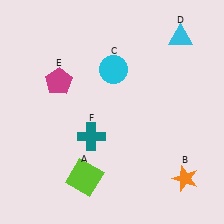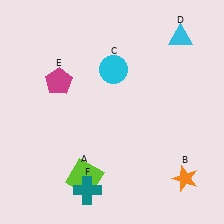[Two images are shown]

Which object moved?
The teal cross (F) moved down.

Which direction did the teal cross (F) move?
The teal cross (F) moved down.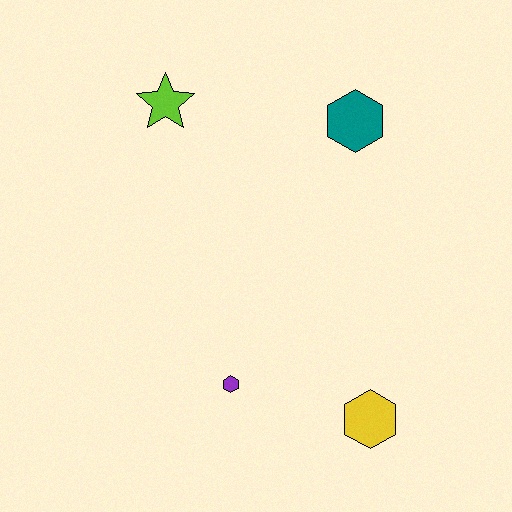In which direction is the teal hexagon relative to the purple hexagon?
The teal hexagon is above the purple hexagon.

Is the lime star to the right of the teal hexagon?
No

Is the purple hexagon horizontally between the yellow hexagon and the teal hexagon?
No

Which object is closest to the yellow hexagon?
The purple hexagon is closest to the yellow hexagon.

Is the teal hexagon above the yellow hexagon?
Yes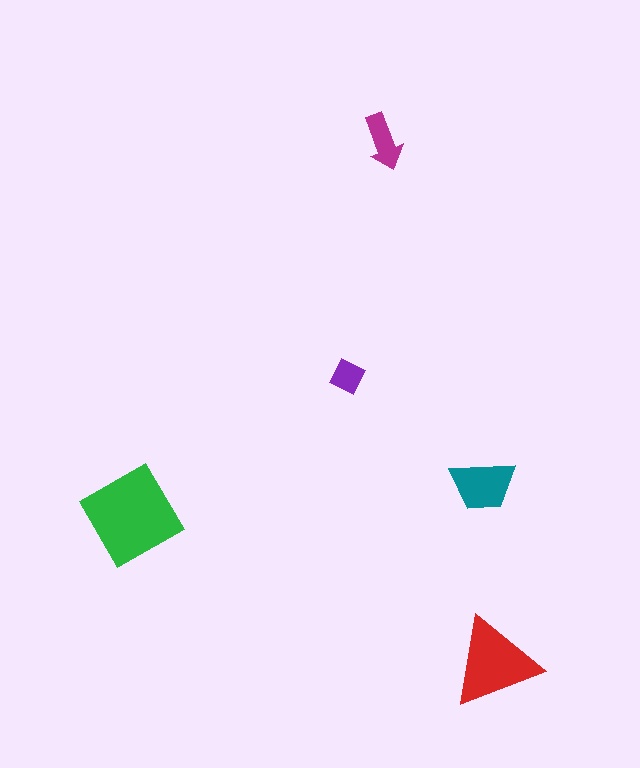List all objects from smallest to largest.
The purple diamond, the magenta arrow, the teal trapezoid, the red triangle, the green diamond.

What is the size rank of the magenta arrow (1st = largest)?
4th.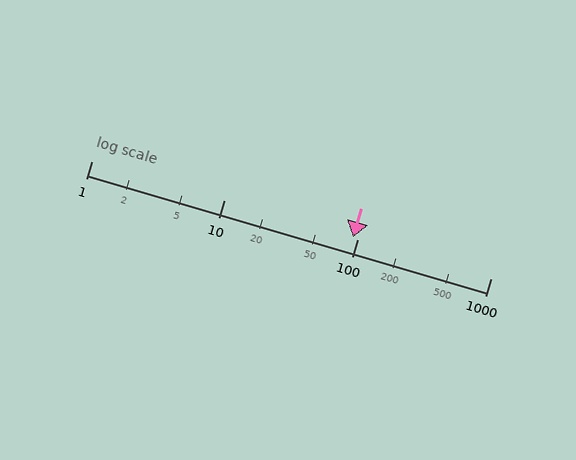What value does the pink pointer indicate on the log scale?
The pointer indicates approximately 92.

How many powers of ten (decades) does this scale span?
The scale spans 3 decades, from 1 to 1000.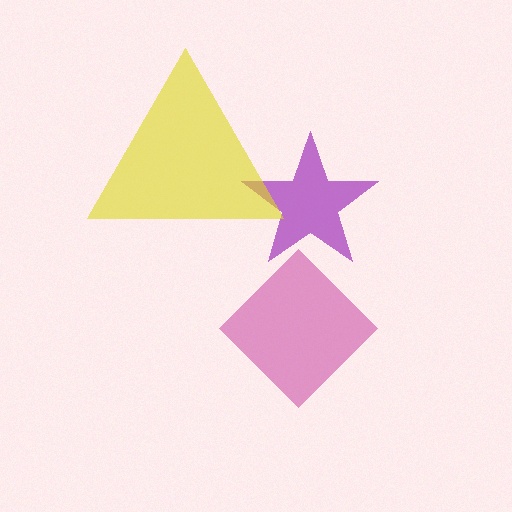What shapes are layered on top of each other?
The layered shapes are: a magenta diamond, a purple star, a yellow triangle.